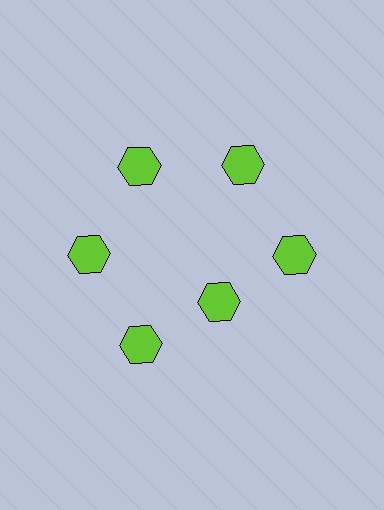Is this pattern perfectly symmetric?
No. The 6 lime hexagons are arranged in a ring, but one element near the 5 o'clock position is pulled inward toward the center, breaking the 6-fold rotational symmetry.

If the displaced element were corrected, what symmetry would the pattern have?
It would have 6-fold rotational symmetry — the pattern would map onto itself every 60 degrees.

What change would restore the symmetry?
The symmetry would be restored by moving it outward, back onto the ring so that all 6 hexagons sit at equal angles and equal distance from the center.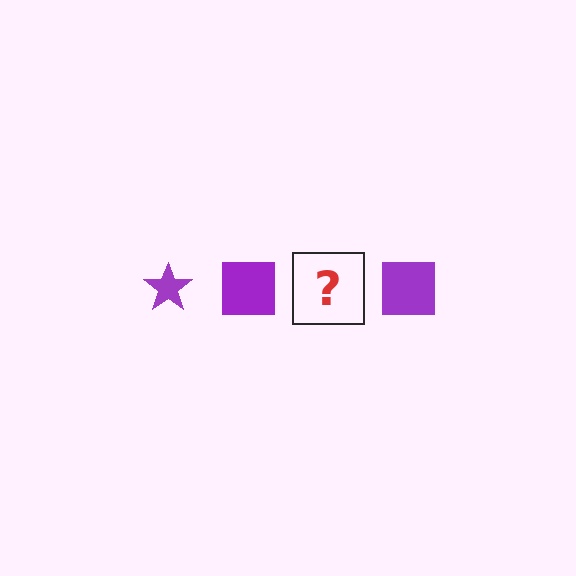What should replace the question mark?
The question mark should be replaced with a purple star.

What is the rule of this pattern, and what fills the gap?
The rule is that the pattern cycles through star, square shapes in purple. The gap should be filled with a purple star.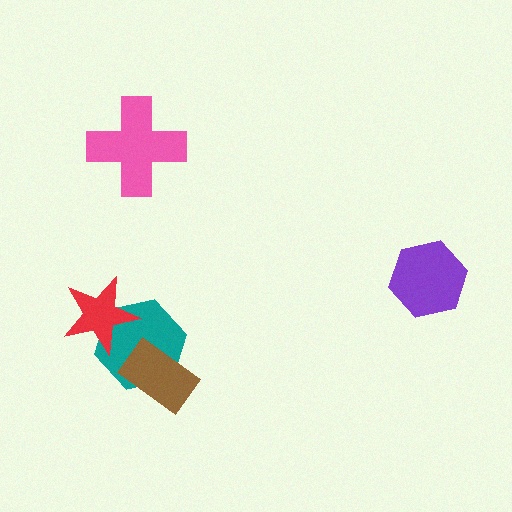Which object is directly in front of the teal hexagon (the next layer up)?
The red star is directly in front of the teal hexagon.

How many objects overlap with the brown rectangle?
1 object overlaps with the brown rectangle.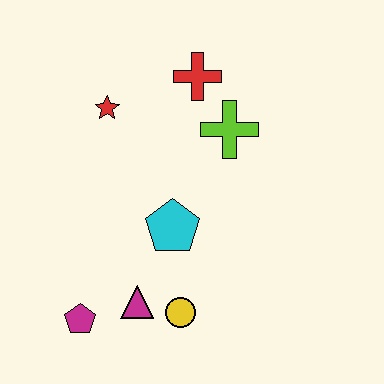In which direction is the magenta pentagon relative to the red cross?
The magenta pentagon is below the red cross.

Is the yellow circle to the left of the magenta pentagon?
No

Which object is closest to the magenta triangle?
The yellow circle is closest to the magenta triangle.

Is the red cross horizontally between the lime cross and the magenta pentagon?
Yes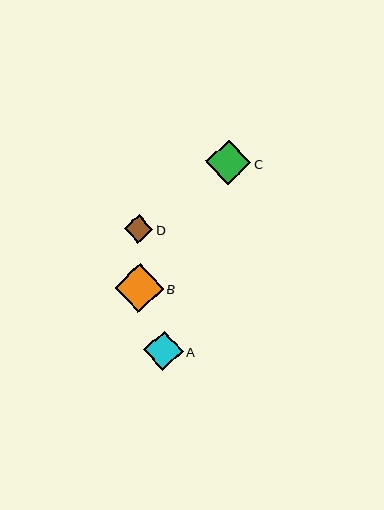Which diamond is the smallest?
Diamond D is the smallest with a size of approximately 29 pixels.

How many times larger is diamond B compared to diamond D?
Diamond B is approximately 1.7 times the size of diamond D.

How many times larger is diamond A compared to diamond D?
Diamond A is approximately 1.4 times the size of diamond D.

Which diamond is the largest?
Diamond B is the largest with a size of approximately 49 pixels.